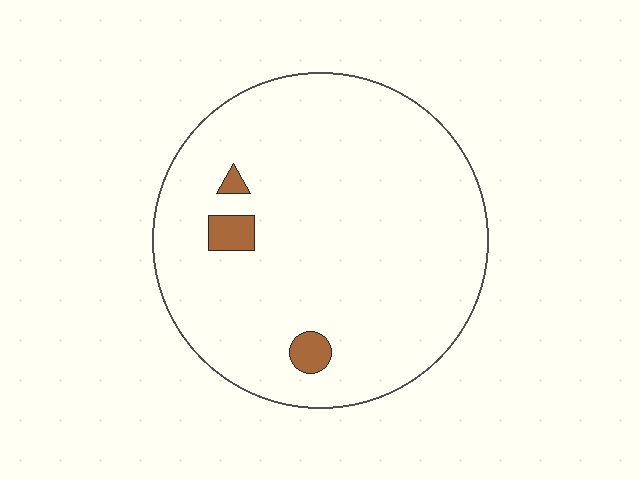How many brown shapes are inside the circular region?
3.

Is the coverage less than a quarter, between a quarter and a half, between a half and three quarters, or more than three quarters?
Less than a quarter.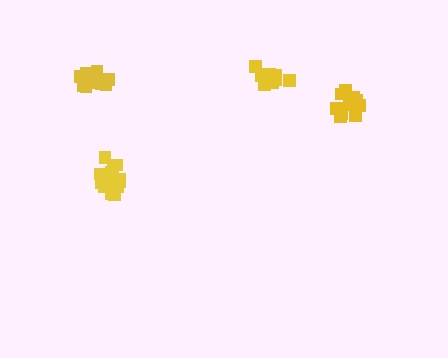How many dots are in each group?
Group 1: 10 dots, Group 2: 12 dots, Group 3: 9 dots, Group 4: 14 dots (45 total).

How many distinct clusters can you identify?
There are 4 distinct clusters.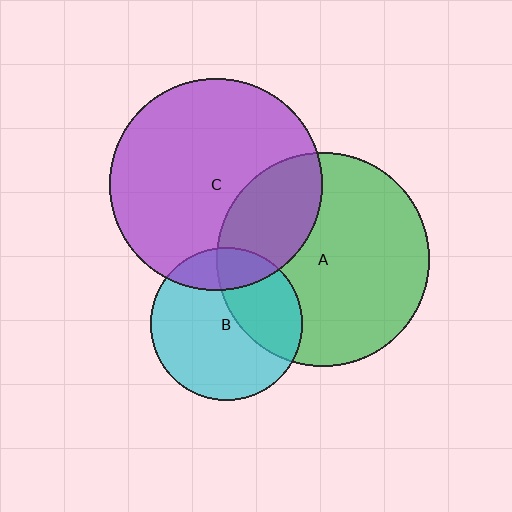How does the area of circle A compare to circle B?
Approximately 2.0 times.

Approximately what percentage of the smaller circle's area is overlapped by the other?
Approximately 25%.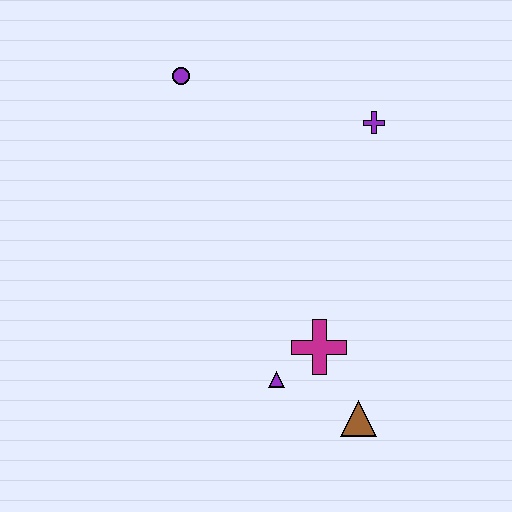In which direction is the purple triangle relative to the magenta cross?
The purple triangle is to the left of the magenta cross.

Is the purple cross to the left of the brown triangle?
No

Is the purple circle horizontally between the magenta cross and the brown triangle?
No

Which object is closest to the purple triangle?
The magenta cross is closest to the purple triangle.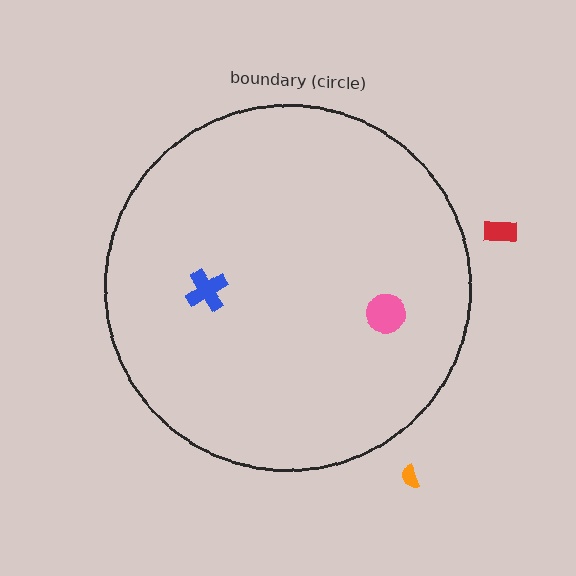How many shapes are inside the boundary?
2 inside, 2 outside.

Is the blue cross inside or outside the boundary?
Inside.